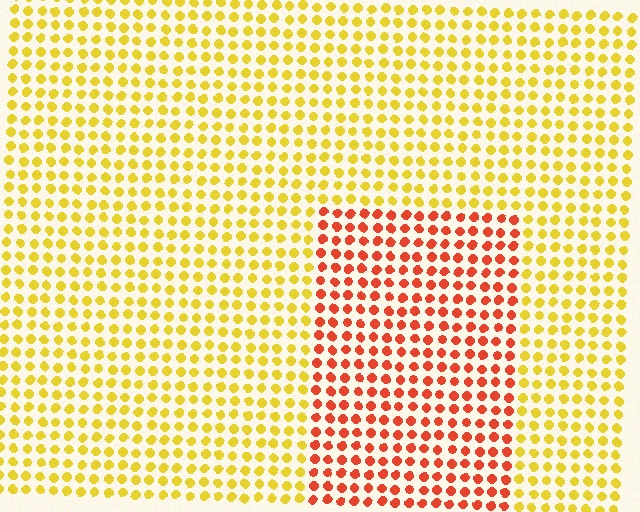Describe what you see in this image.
The image is filled with small yellow elements in a uniform arrangement. A rectangle-shaped region is visible where the elements are tinted to a slightly different hue, forming a subtle color boundary.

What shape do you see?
I see a rectangle.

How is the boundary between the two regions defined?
The boundary is defined purely by a slight shift in hue (about 47 degrees). Spacing, size, and orientation are identical on both sides.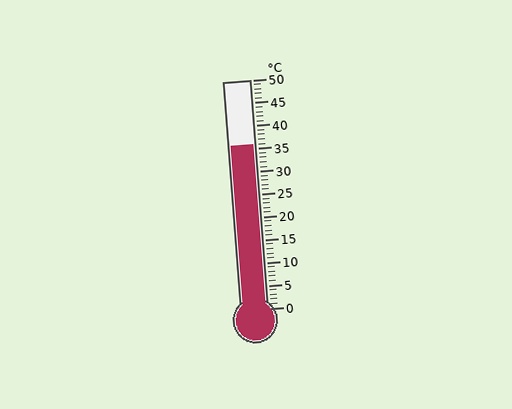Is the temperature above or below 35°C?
The temperature is above 35°C.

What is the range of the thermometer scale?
The thermometer scale ranges from 0°C to 50°C.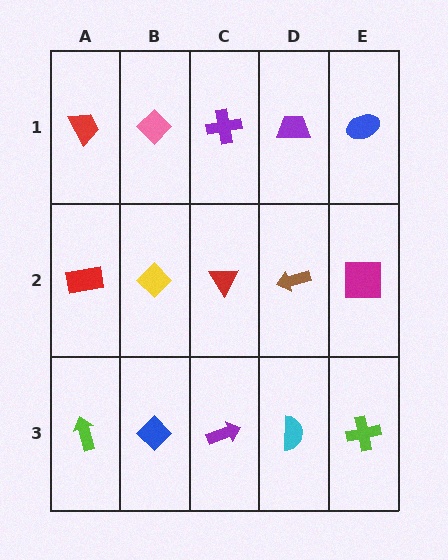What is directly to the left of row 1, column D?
A purple cross.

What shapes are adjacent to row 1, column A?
A red rectangle (row 2, column A), a pink diamond (row 1, column B).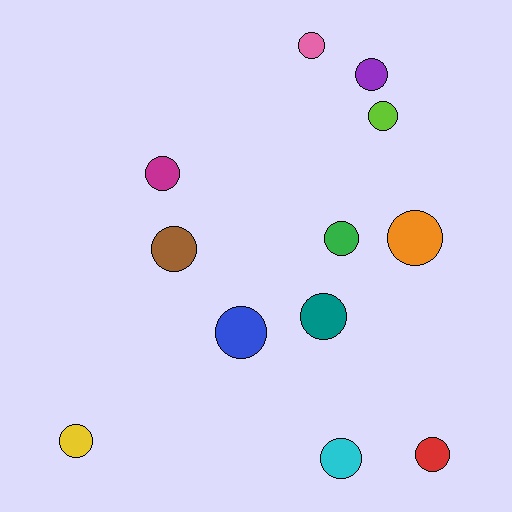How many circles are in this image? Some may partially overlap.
There are 12 circles.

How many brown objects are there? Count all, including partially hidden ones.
There is 1 brown object.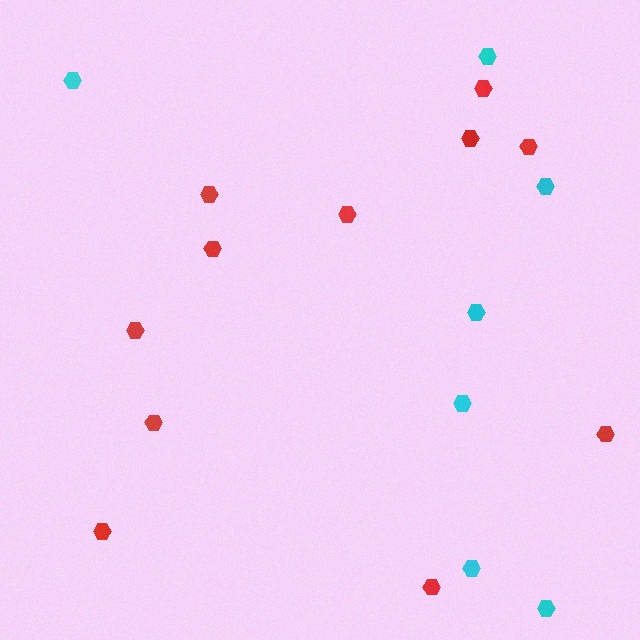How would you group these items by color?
There are 2 groups: one group of red hexagons (11) and one group of cyan hexagons (7).